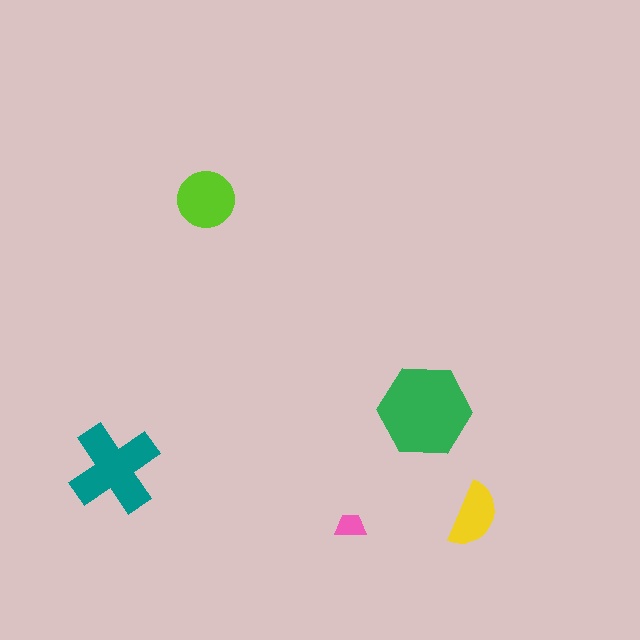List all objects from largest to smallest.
The green hexagon, the teal cross, the lime circle, the yellow semicircle, the pink trapezoid.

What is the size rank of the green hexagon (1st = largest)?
1st.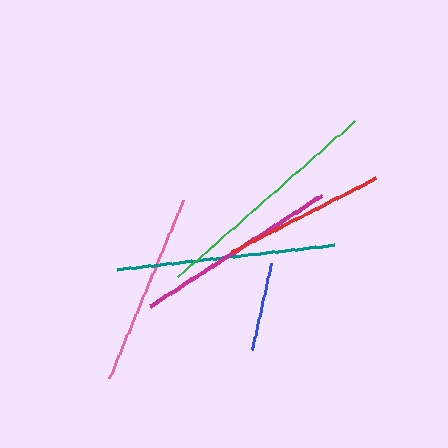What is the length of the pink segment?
The pink segment is approximately 193 pixels long.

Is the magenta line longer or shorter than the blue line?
The magenta line is longer than the blue line.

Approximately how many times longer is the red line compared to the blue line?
The red line is approximately 1.9 times the length of the blue line.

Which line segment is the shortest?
The blue line is the shortest at approximately 88 pixels.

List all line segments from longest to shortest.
From longest to shortest: green, teal, magenta, pink, red, blue.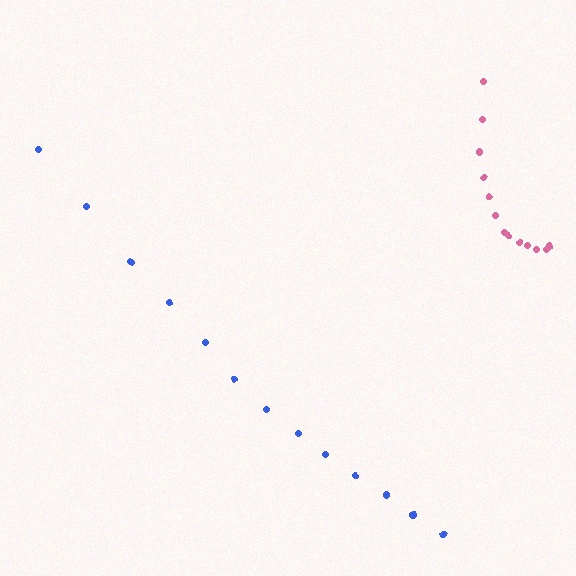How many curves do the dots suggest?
There are 2 distinct paths.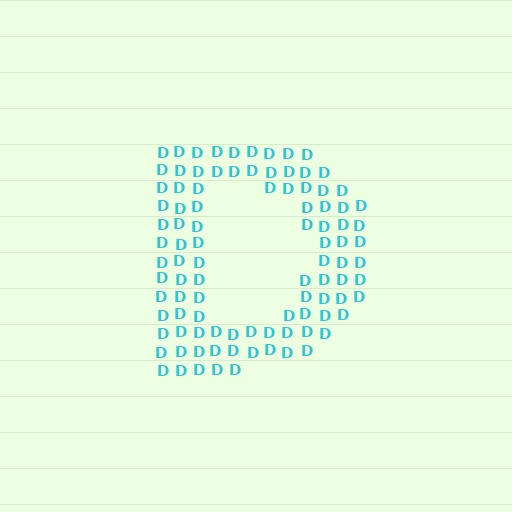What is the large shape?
The large shape is the letter D.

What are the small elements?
The small elements are letter D's.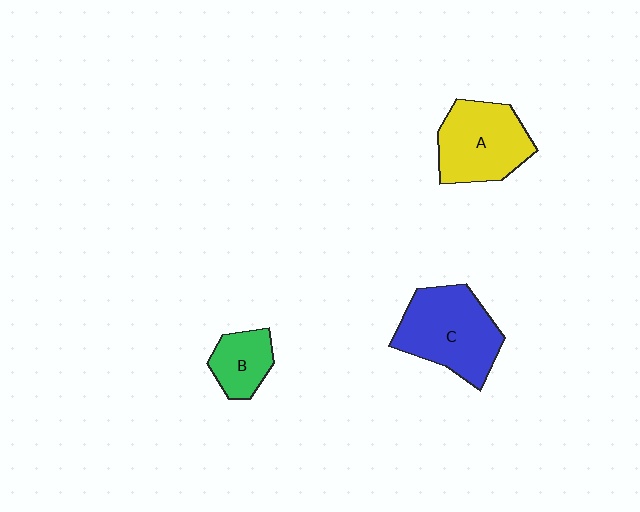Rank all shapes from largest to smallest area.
From largest to smallest: C (blue), A (yellow), B (green).